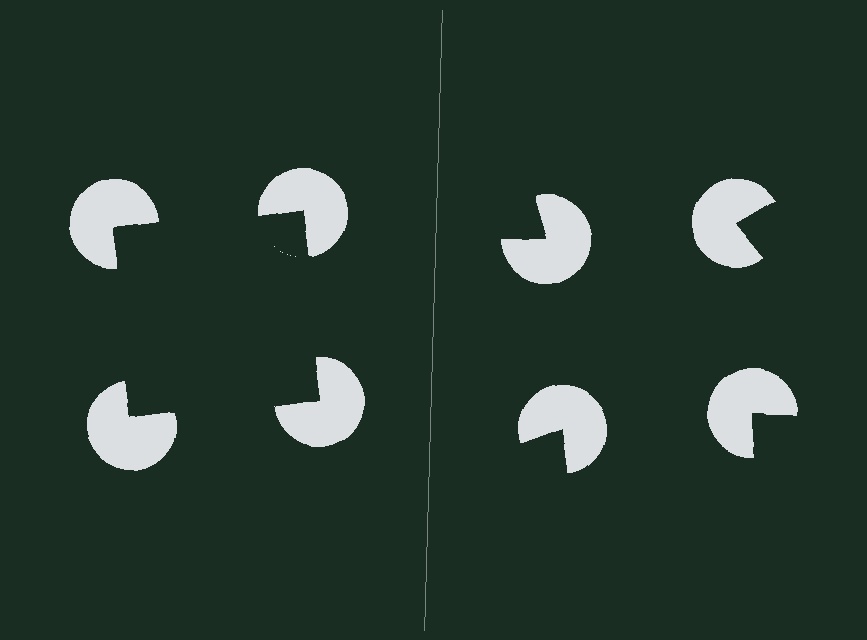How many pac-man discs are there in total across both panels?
8 — 4 on each side.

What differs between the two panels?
The pac-man discs are positioned identically on both sides; only the wedge orientations differ. On the left they align to a square; on the right they are misaligned.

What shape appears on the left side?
An illusory square.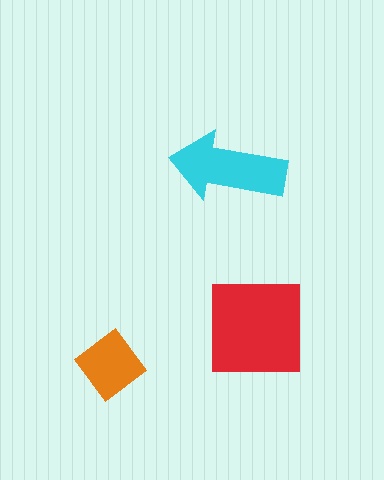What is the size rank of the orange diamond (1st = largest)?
3rd.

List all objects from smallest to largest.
The orange diamond, the cyan arrow, the red square.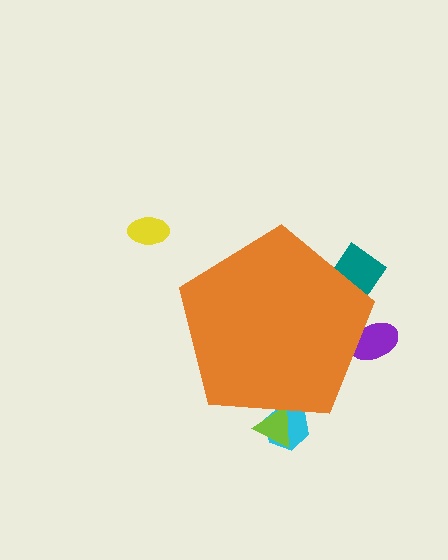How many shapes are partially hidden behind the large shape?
4 shapes are partially hidden.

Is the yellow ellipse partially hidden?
No, the yellow ellipse is fully visible.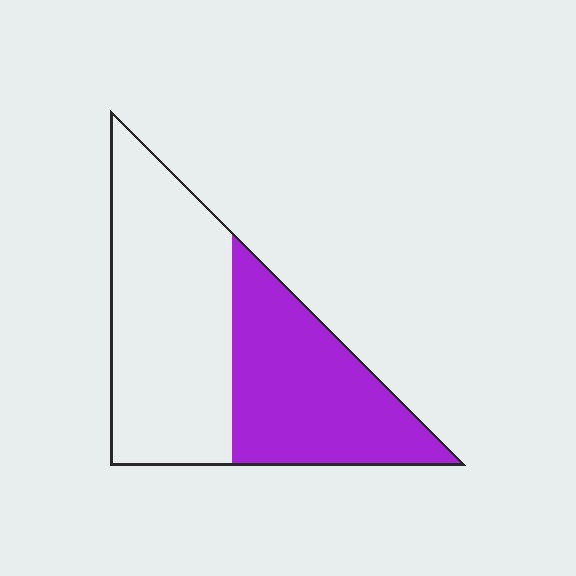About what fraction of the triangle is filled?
About two fifths (2/5).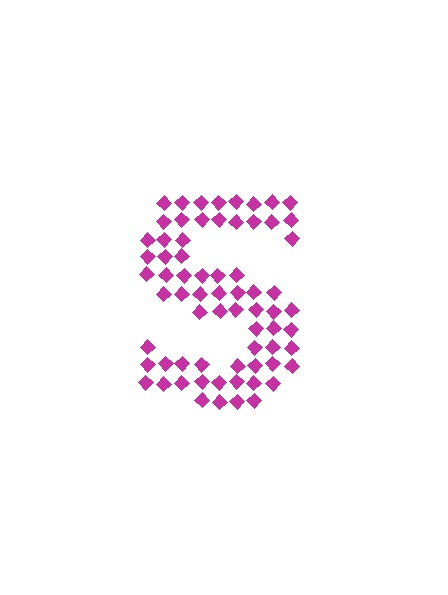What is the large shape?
The large shape is the letter S.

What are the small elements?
The small elements are diamonds.